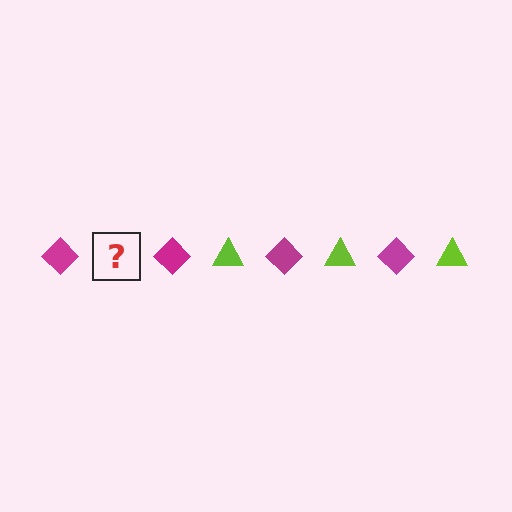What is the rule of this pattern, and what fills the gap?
The rule is that the pattern alternates between magenta diamond and lime triangle. The gap should be filled with a lime triangle.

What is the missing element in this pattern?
The missing element is a lime triangle.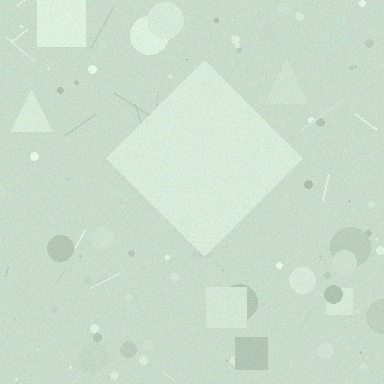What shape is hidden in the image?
A diamond is hidden in the image.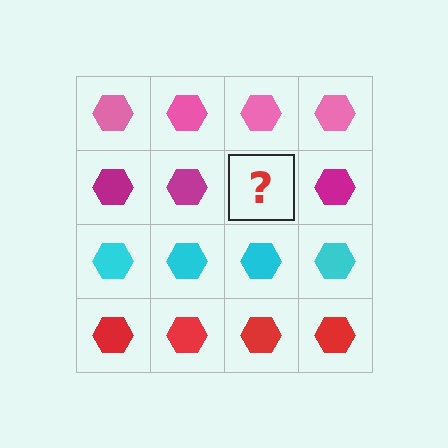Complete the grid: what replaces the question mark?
The question mark should be replaced with a magenta hexagon.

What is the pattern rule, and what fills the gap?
The rule is that each row has a consistent color. The gap should be filled with a magenta hexagon.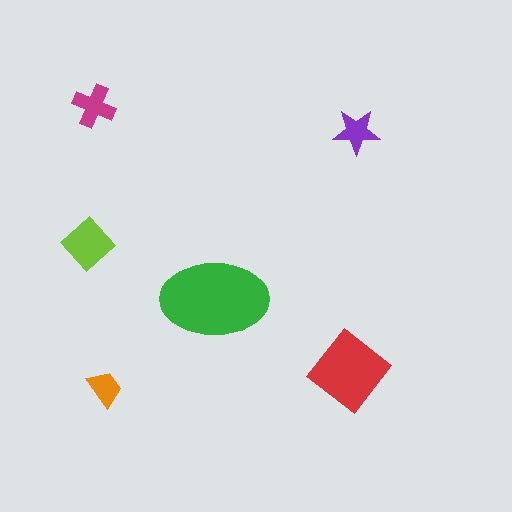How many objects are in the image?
There are 6 objects in the image.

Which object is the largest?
The green ellipse.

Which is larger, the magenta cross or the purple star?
The magenta cross.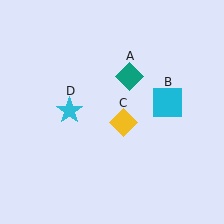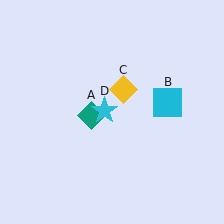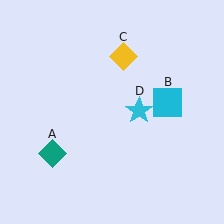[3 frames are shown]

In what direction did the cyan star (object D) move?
The cyan star (object D) moved right.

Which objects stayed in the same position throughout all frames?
Cyan square (object B) remained stationary.